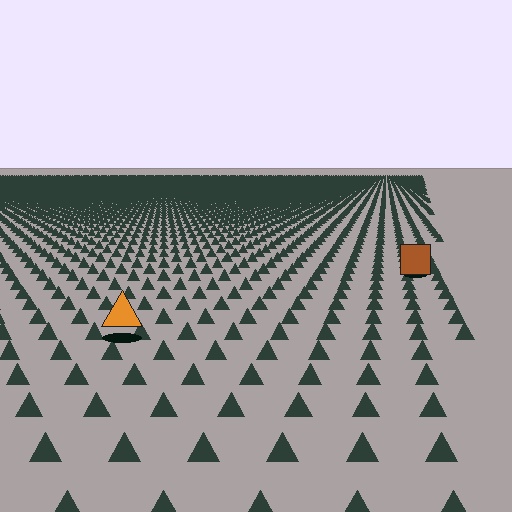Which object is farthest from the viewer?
The brown square is farthest from the viewer. It appears smaller and the ground texture around it is denser.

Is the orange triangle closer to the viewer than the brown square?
Yes. The orange triangle is closer — you can tell from the texture gradient: the ground texture is coarser near it.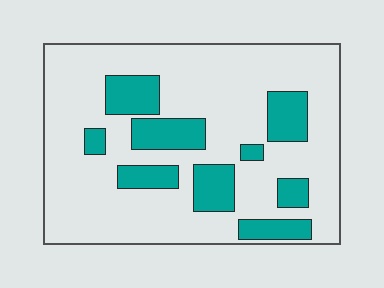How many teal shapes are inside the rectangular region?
9.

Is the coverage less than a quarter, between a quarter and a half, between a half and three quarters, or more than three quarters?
Less than a quarter.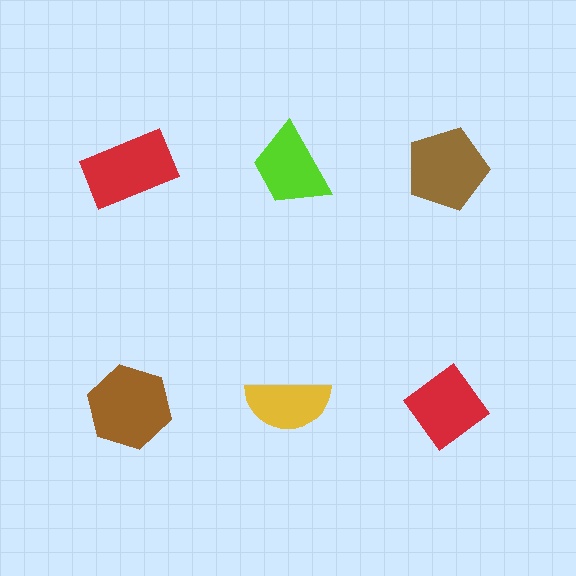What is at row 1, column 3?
A brown pentagon.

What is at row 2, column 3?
A red diamond.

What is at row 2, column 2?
A yellow semicircle.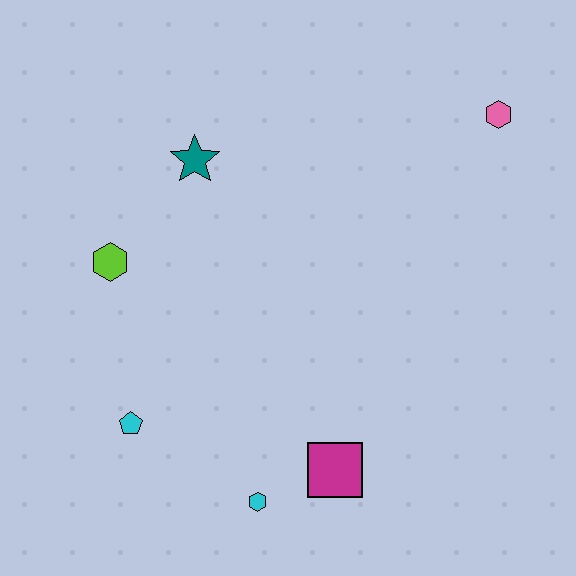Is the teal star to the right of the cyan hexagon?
No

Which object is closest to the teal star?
The lime hexagon is closest to the teal star.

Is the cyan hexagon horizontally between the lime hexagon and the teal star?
No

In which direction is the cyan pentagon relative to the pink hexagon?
The cyan pentagon is to the left of the pink hexagon.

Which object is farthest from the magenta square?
The pink hexagon is farthest from the magenta square.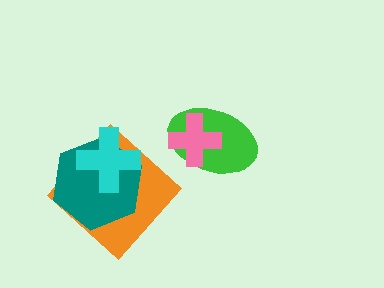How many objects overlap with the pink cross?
1 object overlaps with the pink cross.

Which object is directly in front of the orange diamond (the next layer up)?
The teal hexagon is directly in front of the orange diamond.